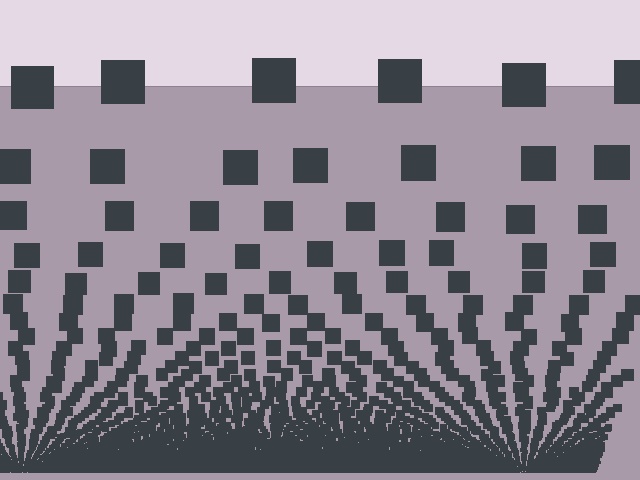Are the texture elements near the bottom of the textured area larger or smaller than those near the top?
Smaller. The gradient is inverted — elements near the bottom are smaller and denser.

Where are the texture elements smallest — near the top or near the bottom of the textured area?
Near the bottom.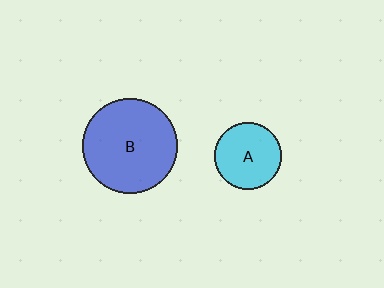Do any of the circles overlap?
No, none of the circles overlap.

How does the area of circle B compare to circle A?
Approximately 2.0 times.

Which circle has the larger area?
Circle B (blue).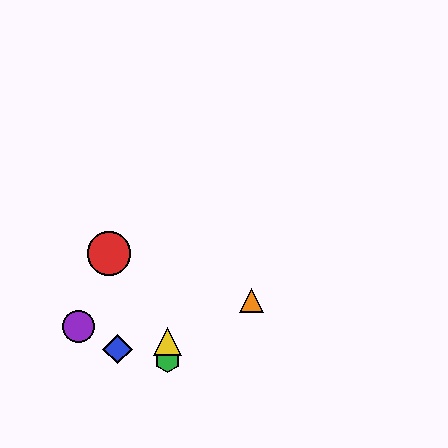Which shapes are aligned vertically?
The green hexagon, the yellow triangle are aligned vertically.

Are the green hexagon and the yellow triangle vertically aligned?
Yes, both are at x≈167.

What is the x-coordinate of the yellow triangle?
The yellow triangle is at x≈167.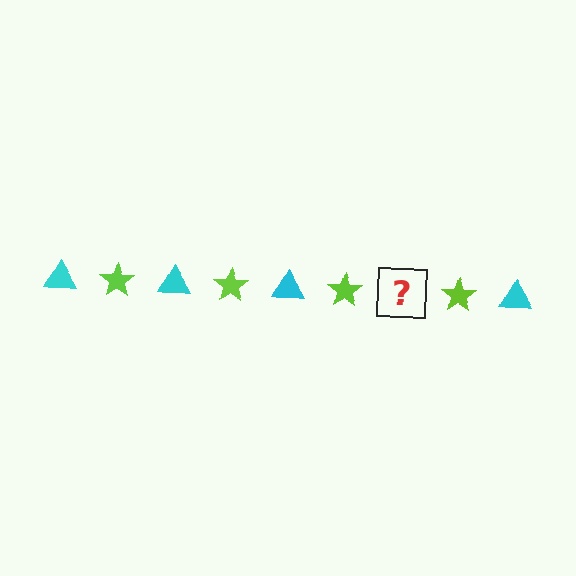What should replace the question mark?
The question mark should be replaced with a cyan triangle.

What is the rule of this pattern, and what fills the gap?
The rule is that the pattern alternates between cyan triangle and lime star. The gap should be filled with a cyan triangle.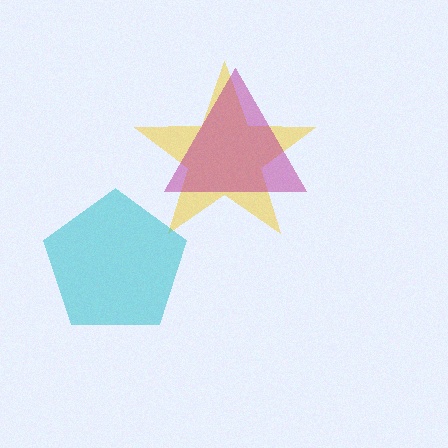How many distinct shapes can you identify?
There are 3 distinct shapes: a yellow star, a cyan pentagon, a magenta triangle.